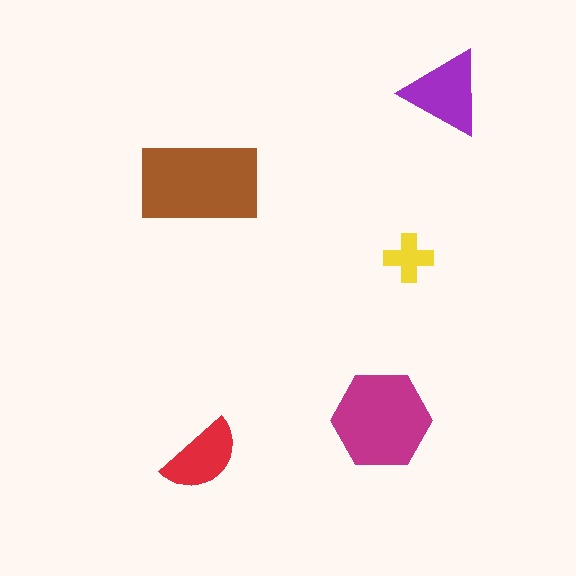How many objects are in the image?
There are 5 objects in the image.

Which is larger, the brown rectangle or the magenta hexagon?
The brown rectangle.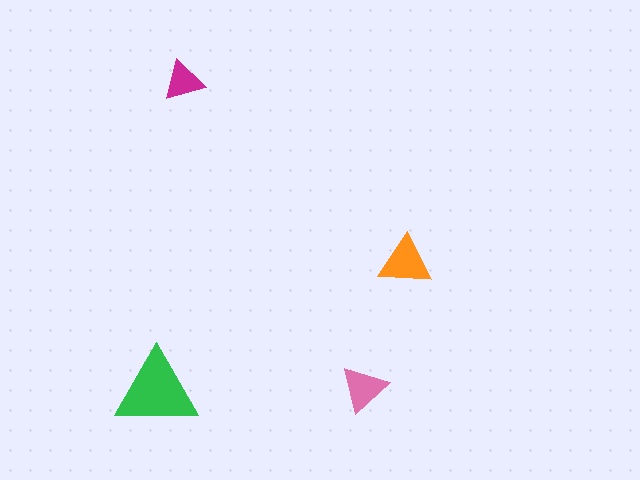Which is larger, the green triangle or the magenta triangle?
The green one.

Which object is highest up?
The magenta triangle is topmost.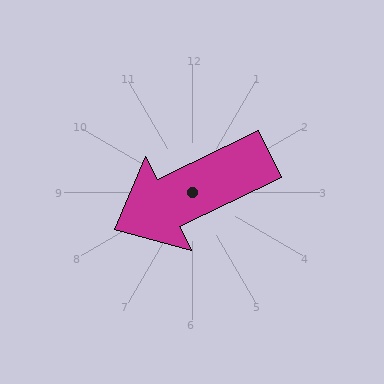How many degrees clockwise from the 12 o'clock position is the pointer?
Approximately 244 degrees.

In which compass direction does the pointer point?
Southwest.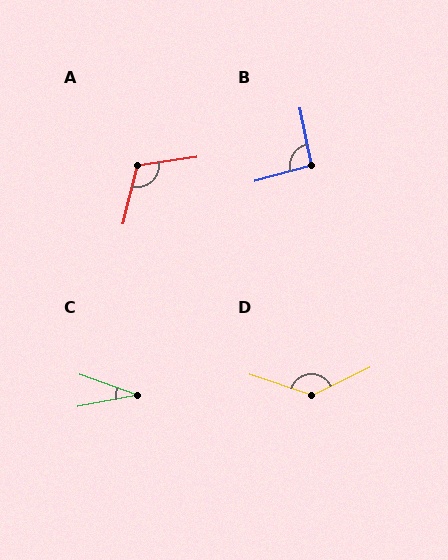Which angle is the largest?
D, at approximately 136 degrees.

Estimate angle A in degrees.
Approximately 113 degrees.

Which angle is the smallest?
C, at approximately 31 degrees.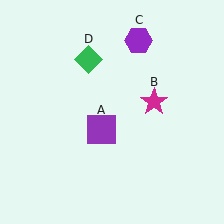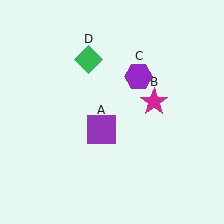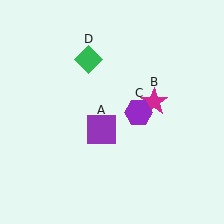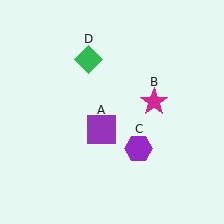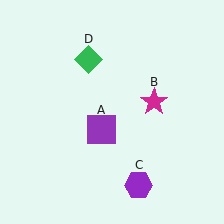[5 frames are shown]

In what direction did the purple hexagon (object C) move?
The purple hexagon (object C) moved down.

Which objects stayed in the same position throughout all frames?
Purple square (object A) and magenta star (object B) and green diamond (object D) remained stationary.